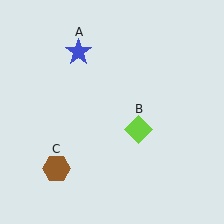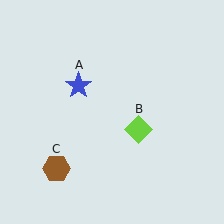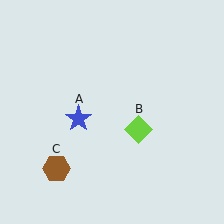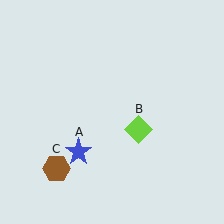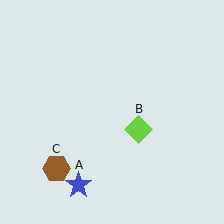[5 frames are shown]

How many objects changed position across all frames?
1 object changed position: blue star (object A).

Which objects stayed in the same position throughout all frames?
Lime diamond (object B) and brown hexagon (object C) remained stationary.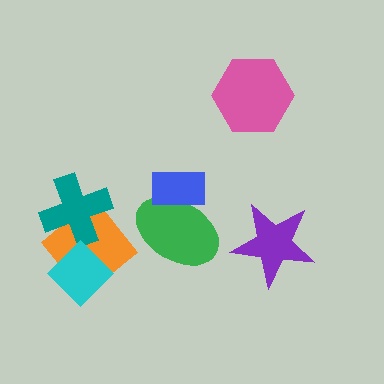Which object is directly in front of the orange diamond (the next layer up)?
The teal cross is directly in front of the orange diamond.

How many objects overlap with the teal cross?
1 object overlaps with the teal cross.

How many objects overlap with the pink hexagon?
0 objects overlap with the pink hexagon.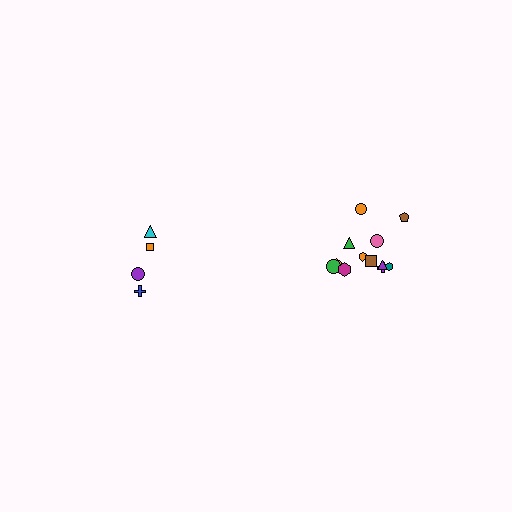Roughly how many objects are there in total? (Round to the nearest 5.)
Roughly 15 objects in total.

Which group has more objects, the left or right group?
The right group.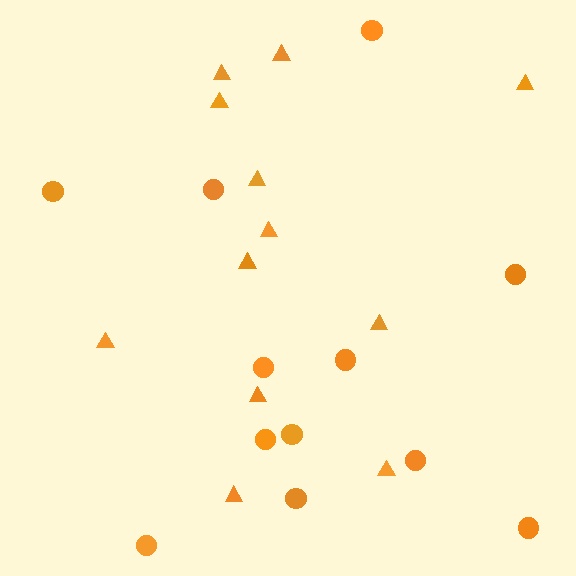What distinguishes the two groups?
There are 2 groups: one group of triangles (12) and one group of circles (12).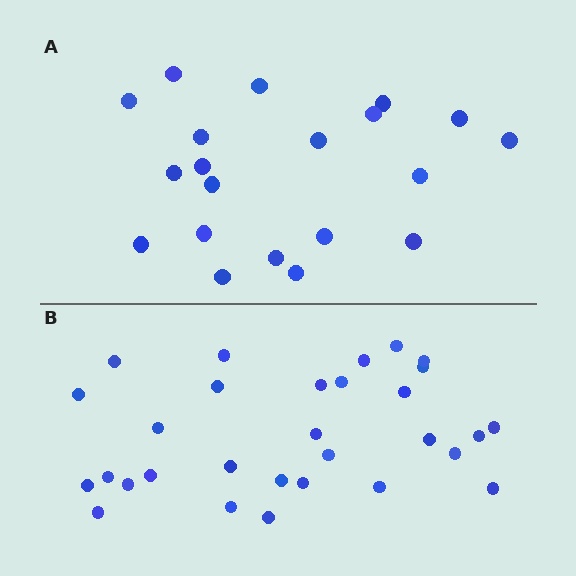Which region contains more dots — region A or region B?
Region B (the bottom region) has more dots.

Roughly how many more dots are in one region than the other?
Region B has roughly 10 or so more dots than region A.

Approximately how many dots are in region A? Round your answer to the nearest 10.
About 20 dots.